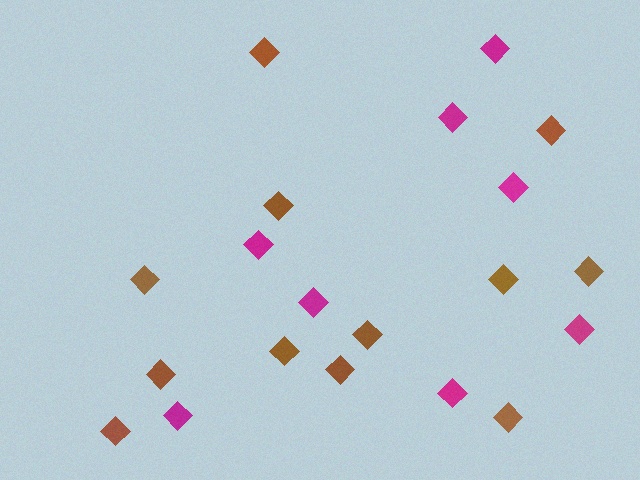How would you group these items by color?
There are 2 groups: one group of magenta diamonds (8) and one group of brown diamonds (12).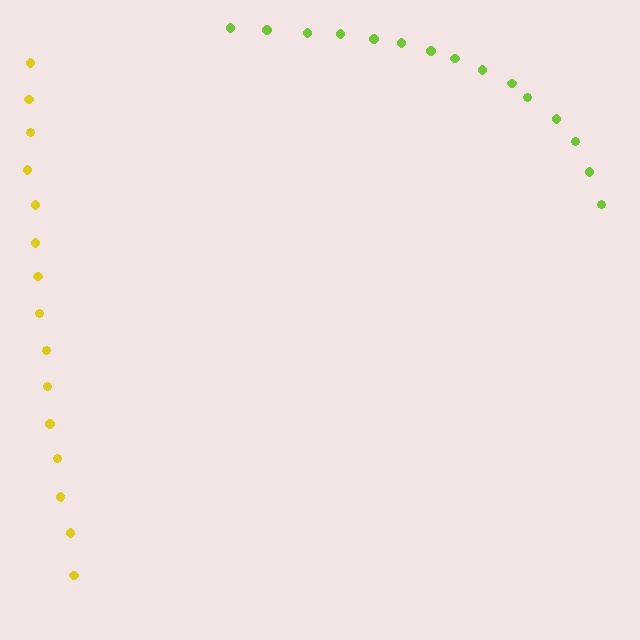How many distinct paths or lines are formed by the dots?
There are 2 distinct paths.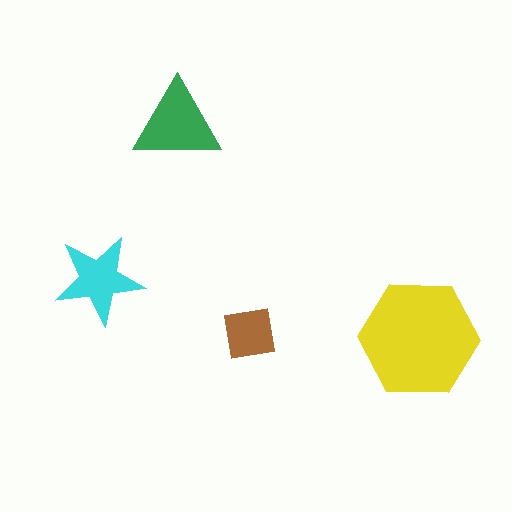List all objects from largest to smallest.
The yellow hexagon, the green triangle, the cyan star, the brown square.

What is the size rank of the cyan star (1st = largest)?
3rd.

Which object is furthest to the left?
The cyan star is leftmost.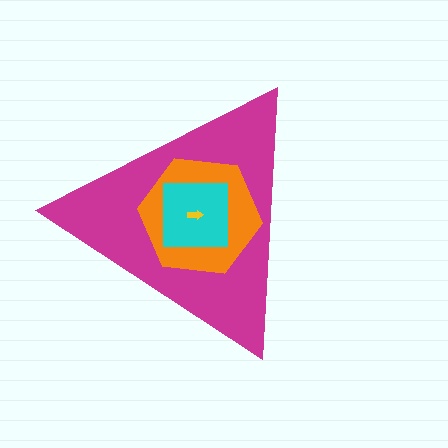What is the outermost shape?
The magenta triangle.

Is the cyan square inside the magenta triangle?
Yes.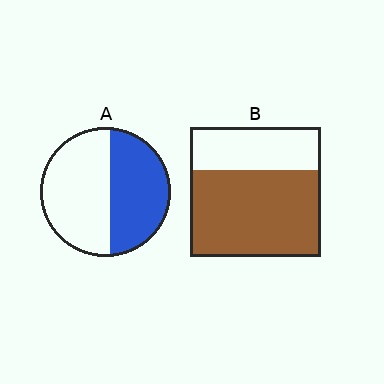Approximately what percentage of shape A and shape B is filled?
A is approximately 45% and B is approximately 65%.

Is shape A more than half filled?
No.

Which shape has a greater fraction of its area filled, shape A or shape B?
Shape B.